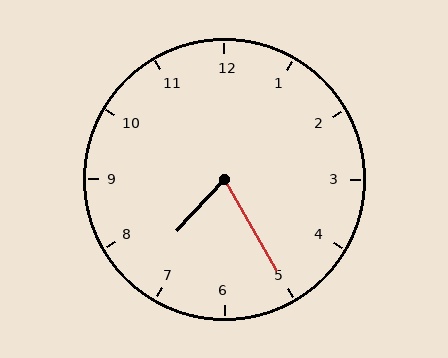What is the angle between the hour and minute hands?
Approximately 72 degrees.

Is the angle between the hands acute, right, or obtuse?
It is acute.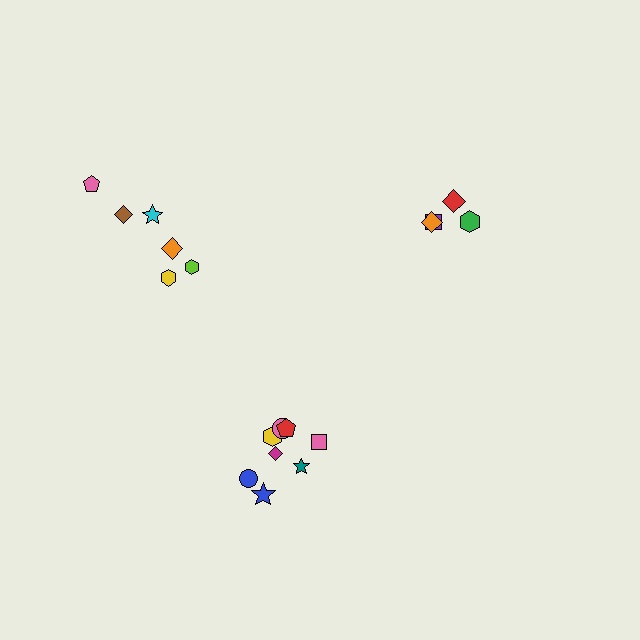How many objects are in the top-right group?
There are 4 objects.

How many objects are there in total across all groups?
There are 18 objects.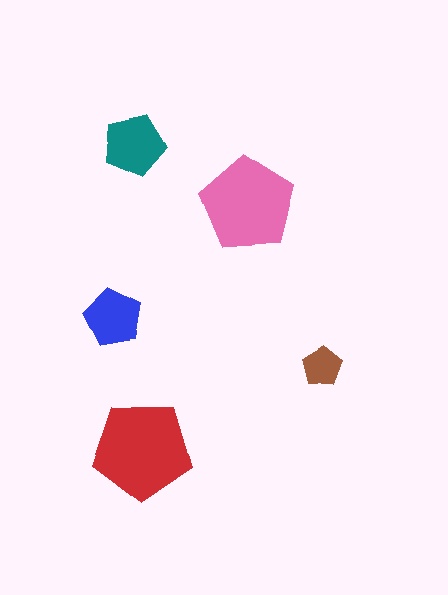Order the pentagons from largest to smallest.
the red one, the pink one, the teal one, the blue one, the brown one.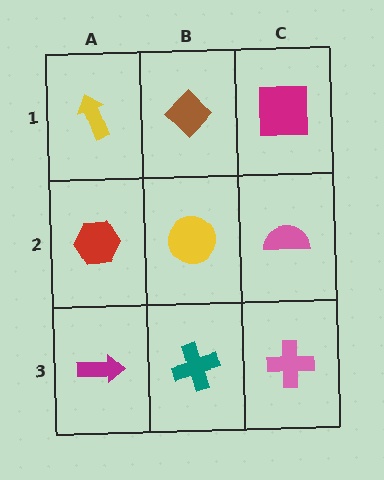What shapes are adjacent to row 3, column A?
A red hexagon (row 2, column A), a teal cross (row 3, column B).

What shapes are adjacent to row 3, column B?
A yellow circle (row 2, column B), a magenta arrow (row 3, column A), a pink cross (row 3, column C).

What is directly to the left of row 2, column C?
A yellow circle.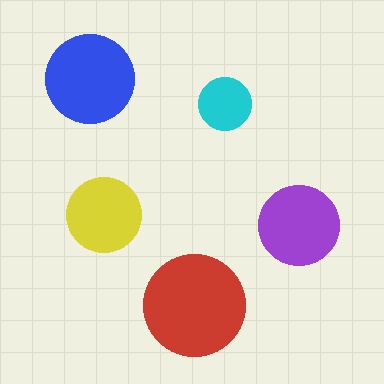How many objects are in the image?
There are 5 objects in the image.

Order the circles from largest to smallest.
the red one, the blue one, the purple one, the yellow one, the cyan one.